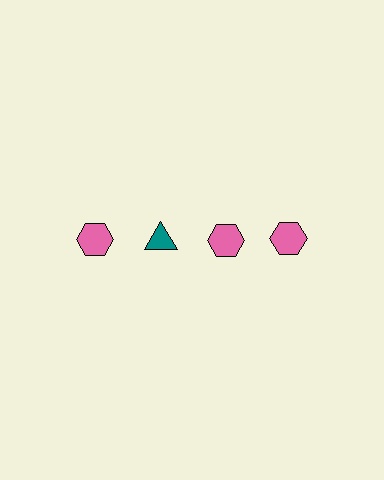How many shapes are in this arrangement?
There are 4 shapes arranged in a grid pattern.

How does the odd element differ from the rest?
It differs in both color (teal instead of pink) and shape (triangle instead of hexagon).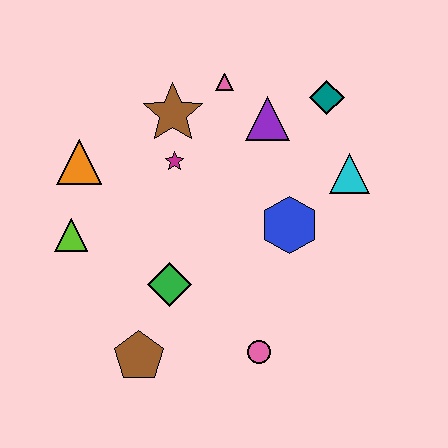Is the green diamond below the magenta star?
Yes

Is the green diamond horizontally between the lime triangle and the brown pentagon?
No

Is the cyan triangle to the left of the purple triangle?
No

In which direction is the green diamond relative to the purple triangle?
The green diamond is below the purple triangle.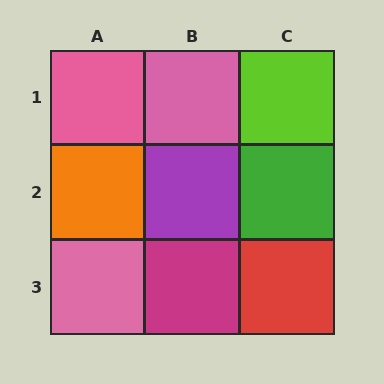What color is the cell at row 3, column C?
Red.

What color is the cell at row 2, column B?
Purple.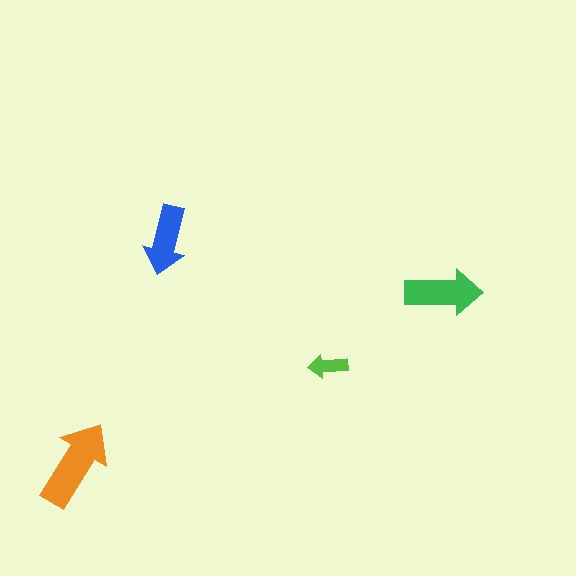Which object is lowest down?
The orange arrow is bottommost.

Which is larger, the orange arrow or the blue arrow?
The orange one.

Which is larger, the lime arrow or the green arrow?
The green one.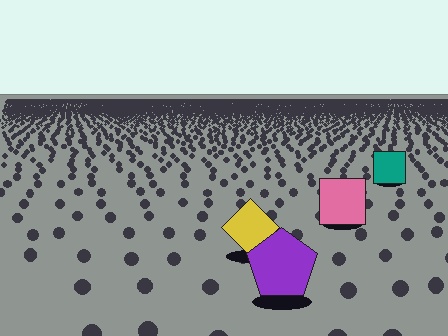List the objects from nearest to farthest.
From nearest to farthest: the purple pentagon, the yellow diamond, the pink square, the teal square.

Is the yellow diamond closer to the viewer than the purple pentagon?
No. The purple pentagon is closer — you can tell from the texture gradient: the ground texture is coarser near it.